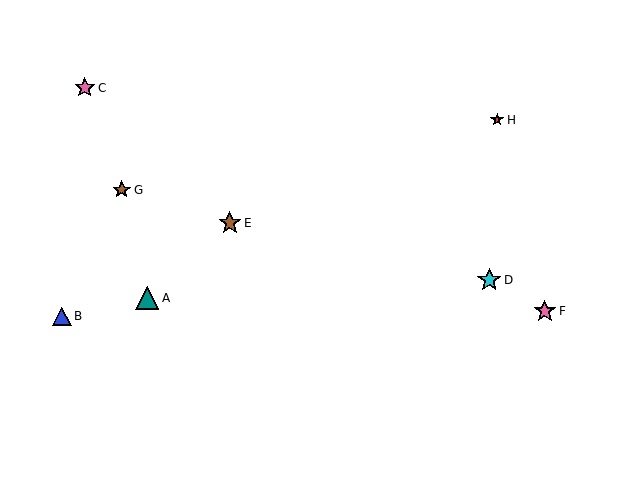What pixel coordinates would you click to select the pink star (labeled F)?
Click at (545, 311) to select the pink star F.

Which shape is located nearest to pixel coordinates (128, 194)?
The brown star (labeled G) at (122, 190) is nearest to that location.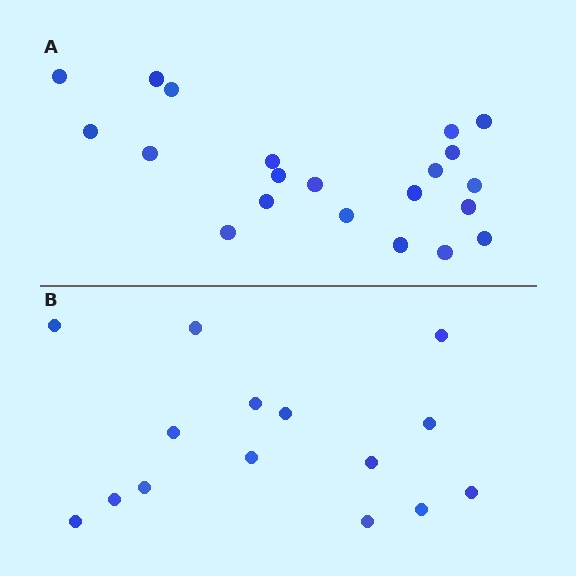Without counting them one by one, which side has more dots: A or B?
Region A (the top region) has more dots.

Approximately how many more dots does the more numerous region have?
Region A has about 6 more dots than region B.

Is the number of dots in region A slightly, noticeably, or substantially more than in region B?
Region A has noticeably more, but not dramatically so. The ratio is roughly 1.4 to 1.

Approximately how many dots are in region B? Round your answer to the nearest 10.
About 20 dots. (The exact count is 15, which rounds to 20.)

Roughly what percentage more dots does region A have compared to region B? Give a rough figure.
About 40% more.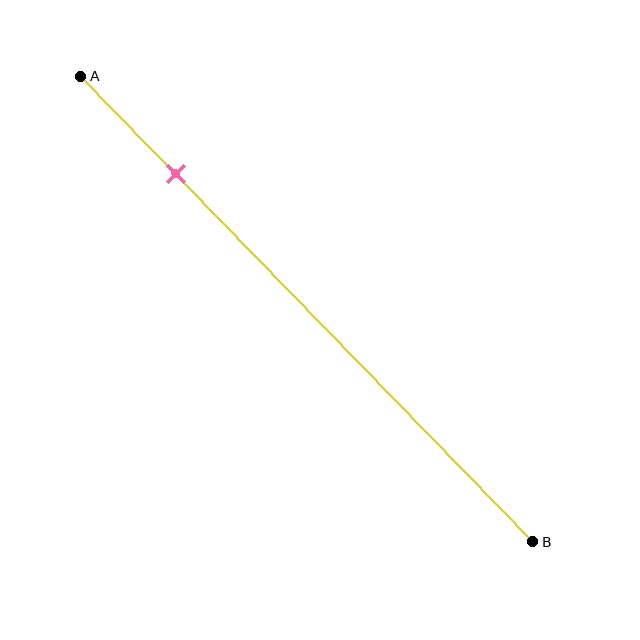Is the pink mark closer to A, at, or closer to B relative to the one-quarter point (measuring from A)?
The pink mark is closer to point A than the one-quarter point of segment AB.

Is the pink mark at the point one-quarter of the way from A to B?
No, the mark is at about 20% from A, not at the 25% one-quarter point.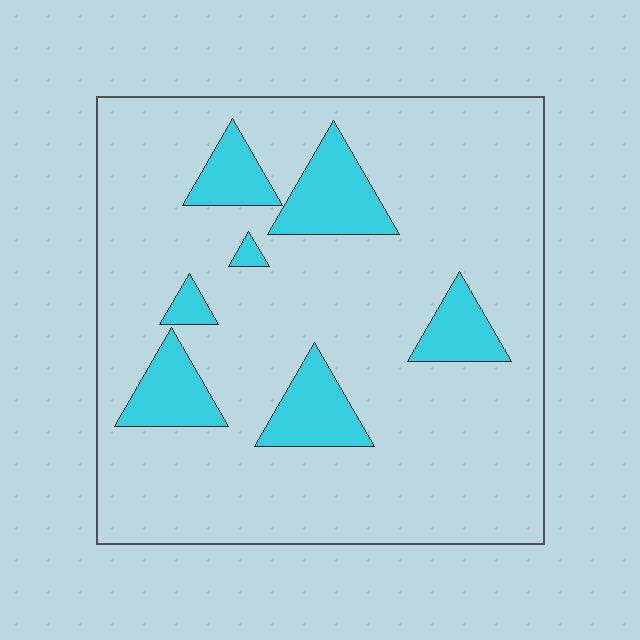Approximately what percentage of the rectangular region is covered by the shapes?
Approximately 15%.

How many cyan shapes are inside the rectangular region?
7.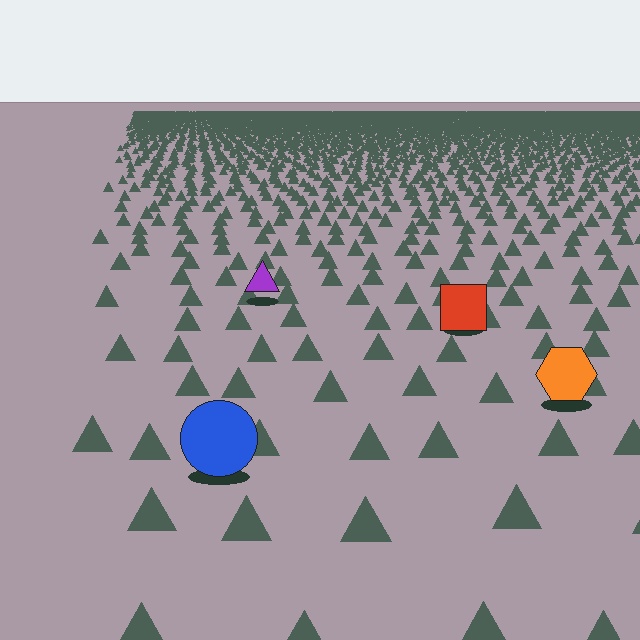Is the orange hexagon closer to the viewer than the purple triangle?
Yes. The orange hexagon is closer — you can tell from the texture gradient: the ground texture is coarser near it.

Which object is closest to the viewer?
The blue circle is closest. The texture marks near it are larger and more spread out.